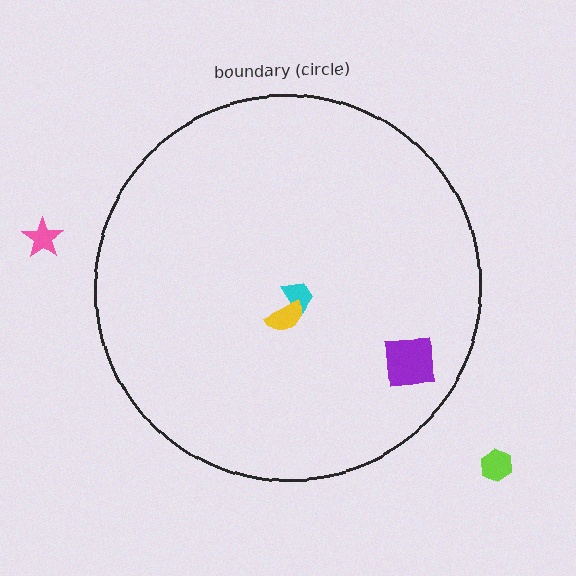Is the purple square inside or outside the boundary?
Inside.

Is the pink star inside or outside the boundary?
Outside.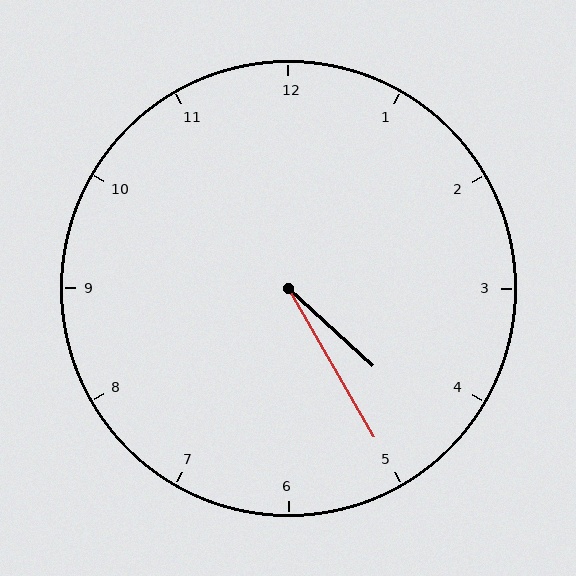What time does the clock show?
4:25.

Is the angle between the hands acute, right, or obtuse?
It is acute.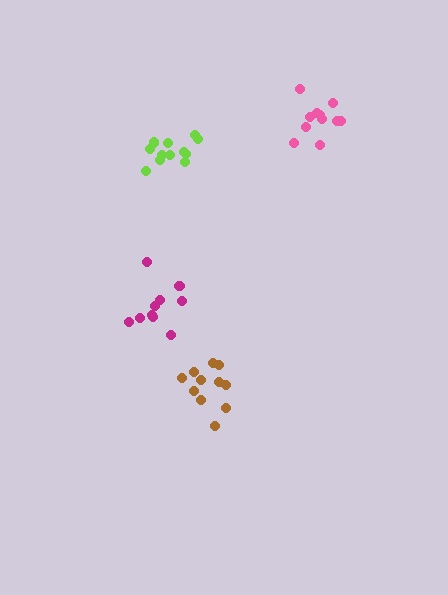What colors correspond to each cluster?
The clusters are colored: brown, lime, magenta, pink.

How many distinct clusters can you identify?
There are 4 distinct clusters.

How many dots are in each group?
Group 1: 11 dots, Group 2: 12 dots, Group 3: 10 dots, Group 4: 11 dots (44 total).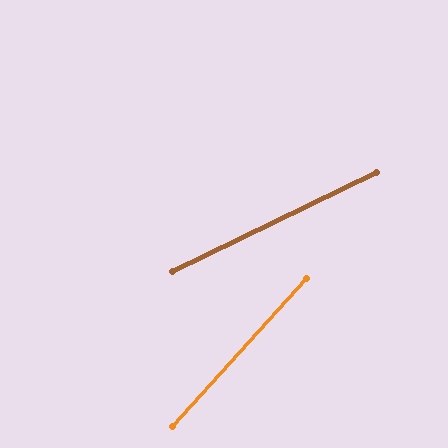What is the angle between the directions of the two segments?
Approximately 22 degrees.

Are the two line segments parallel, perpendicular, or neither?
Neither parallel nor perpendicular — they differ by about 22°.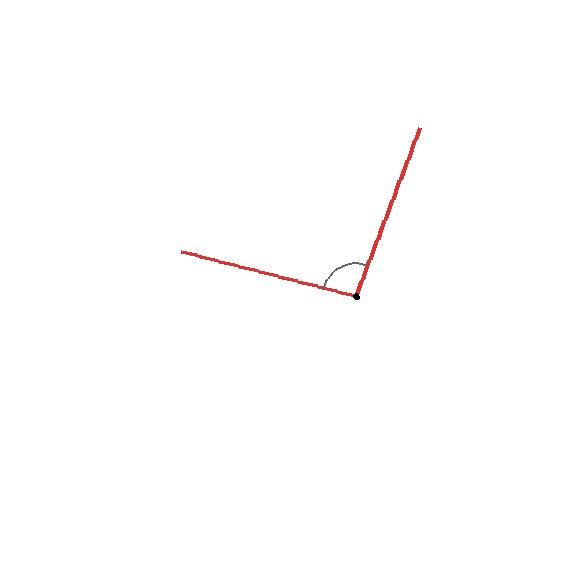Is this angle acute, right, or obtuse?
It is obtuse.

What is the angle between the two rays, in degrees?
Approximately 97 degrees.